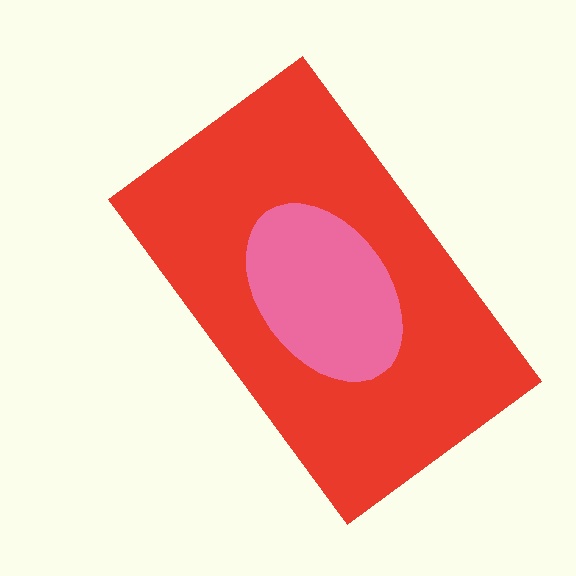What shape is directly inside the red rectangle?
The pink ellipse.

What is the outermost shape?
The red rectangle.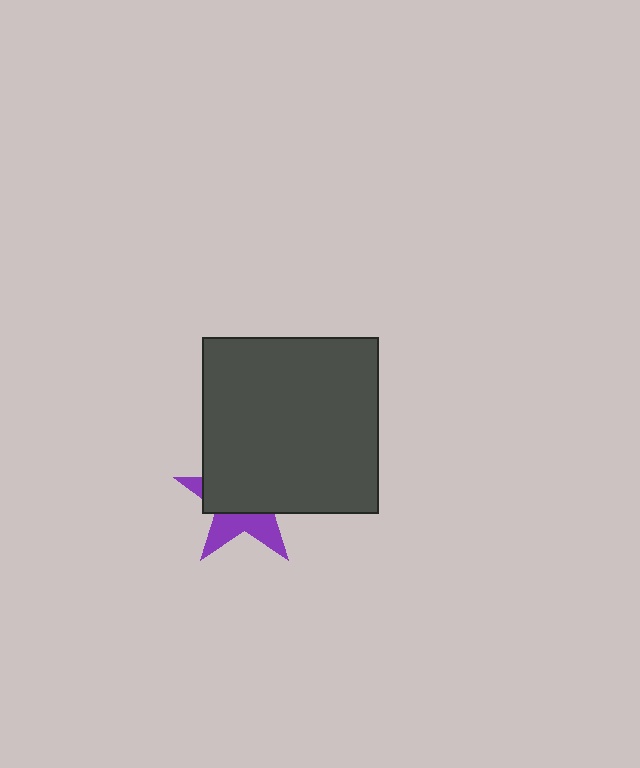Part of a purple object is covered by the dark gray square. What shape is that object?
It is a star.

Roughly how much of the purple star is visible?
A small part of it is visible (roughly 38%).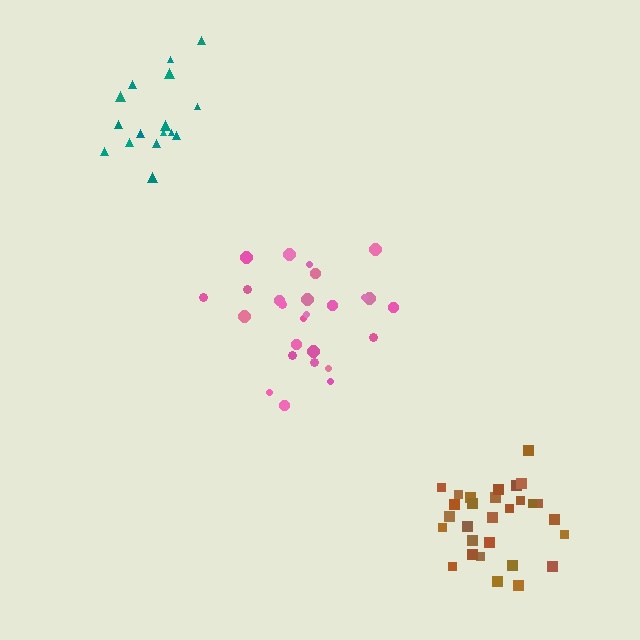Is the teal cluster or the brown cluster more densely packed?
Brown.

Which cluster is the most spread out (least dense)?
Teal.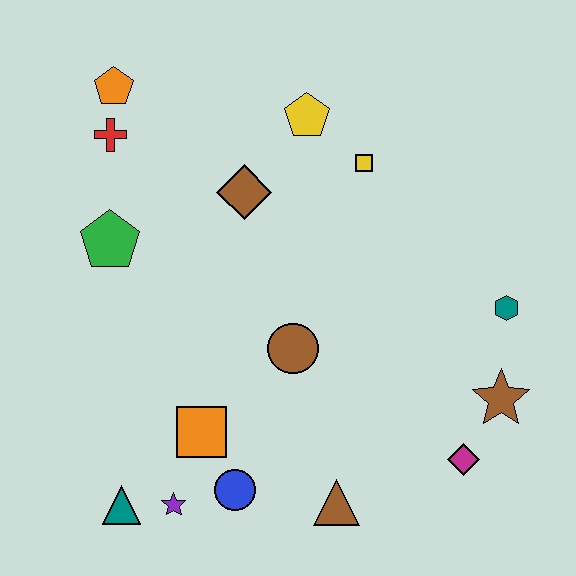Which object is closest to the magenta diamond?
The brown star is closest to the magenta diamond.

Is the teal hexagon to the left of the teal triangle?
No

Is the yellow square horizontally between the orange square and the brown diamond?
No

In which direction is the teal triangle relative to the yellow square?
The teal triangle is below the yellow square.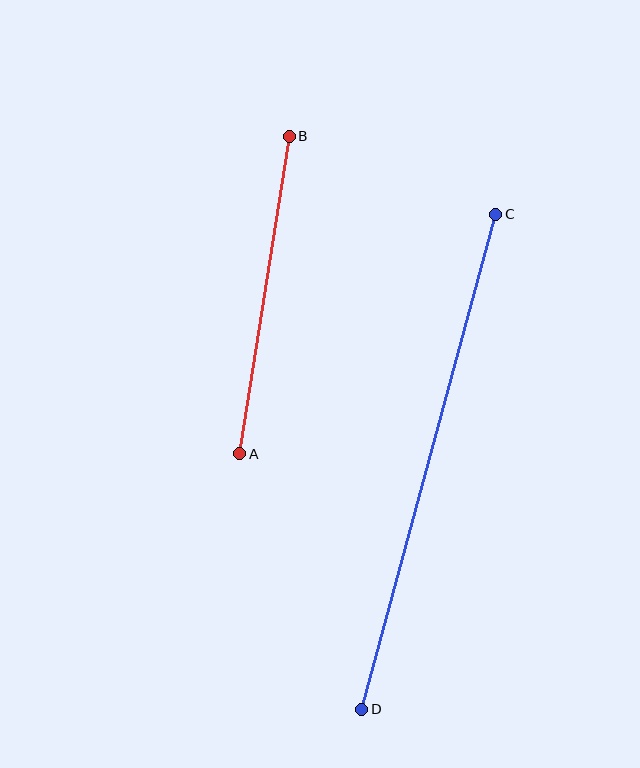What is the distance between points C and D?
The distance is approximately 513 pixels.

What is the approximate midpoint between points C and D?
The midpoint is at approximately (429, 462) pixels.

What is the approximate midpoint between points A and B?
The midpoint is at approximately (265, 295) pixels.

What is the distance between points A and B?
The distance is approximately 321 pixels.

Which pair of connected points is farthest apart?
Points C and D are farthest apart.